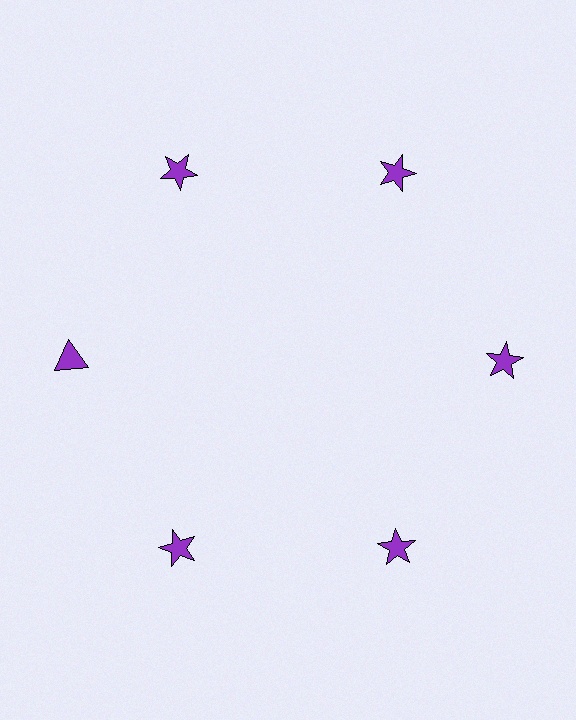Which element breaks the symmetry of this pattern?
The purple triangle at roughly the 9 o'clock position breaks the symmetry. All other shapes are purple stars.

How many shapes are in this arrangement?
There are 6 shapes arranged in a ring pattern.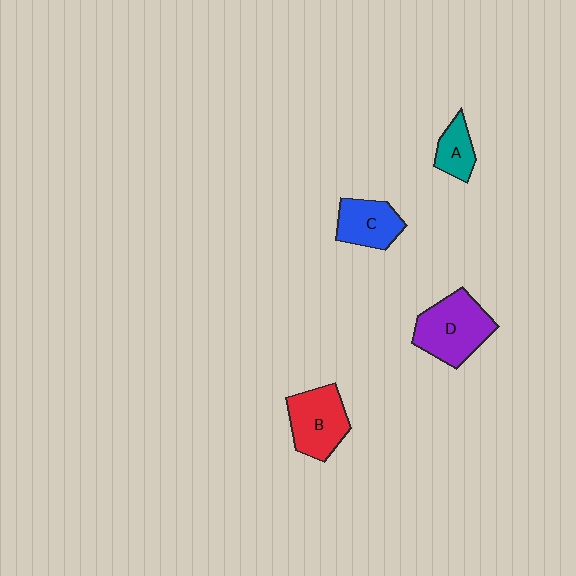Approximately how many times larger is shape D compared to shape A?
Approximately 2.2 times.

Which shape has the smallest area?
Shape A (teal).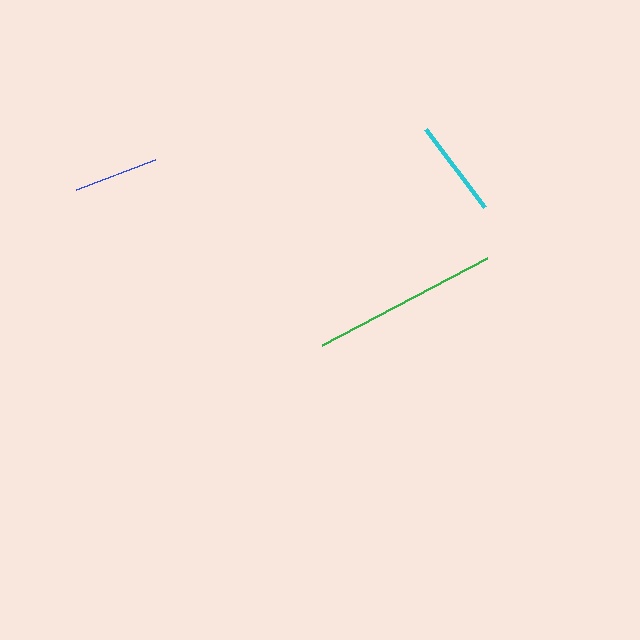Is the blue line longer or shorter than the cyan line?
The cyan line is longer than the blue line.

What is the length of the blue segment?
The blue segment is approximately 84 pixels long.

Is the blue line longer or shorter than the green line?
The green line is longer than the blue line.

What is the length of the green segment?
The green segment is approximately 186 pixels long.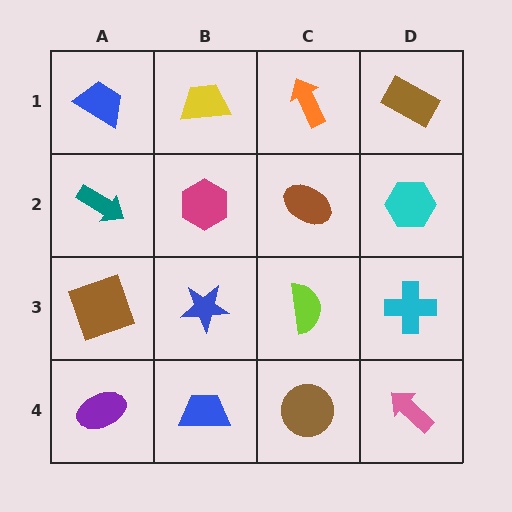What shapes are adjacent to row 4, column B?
A blue star (row 3, column B), a purple ellipse (row 4, column A), a brown circle (row 4, column C).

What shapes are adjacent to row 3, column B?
A magenta hexagon (row 2, column B), a blue trapezoid (row 4, column B), a brown square (row 3, column A), a lime semicircle (row 3, column C).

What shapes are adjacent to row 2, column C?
An orange arrow (row 1, column C), a lime semicircle (row 3, column C), a magenta hexagon (row 2, column B), a cyan hexagon (row 2, column D).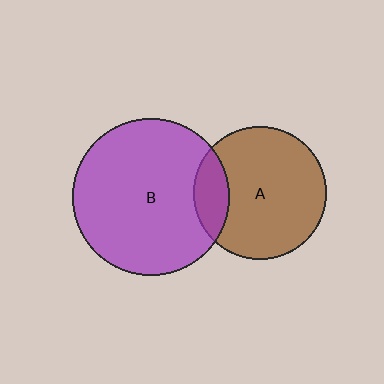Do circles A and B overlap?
Yes.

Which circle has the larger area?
Circle B (purple).